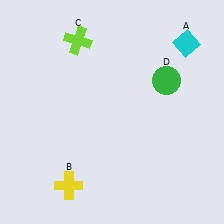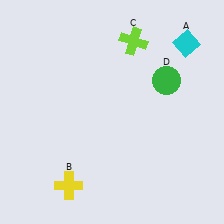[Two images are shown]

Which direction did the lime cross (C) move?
The lime cross (C) moved right.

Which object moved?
The lime cross (C) moved right.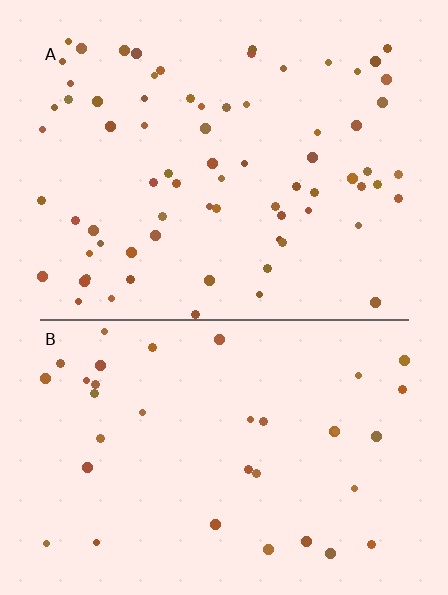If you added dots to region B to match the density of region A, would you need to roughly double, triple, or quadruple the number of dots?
Approximately double.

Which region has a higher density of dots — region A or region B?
A (the top).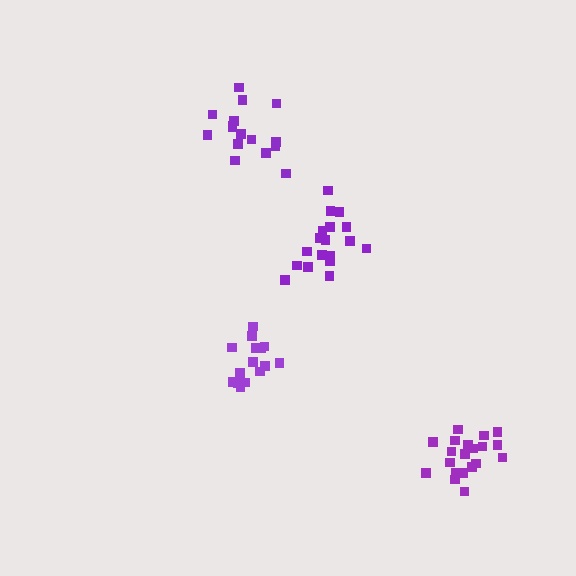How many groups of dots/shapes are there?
There are 4 groups.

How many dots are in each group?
Group 1: 20 dots, Group 2: 16 dots, Group 3: 15 dots, Group 4: 18 dots (69 total).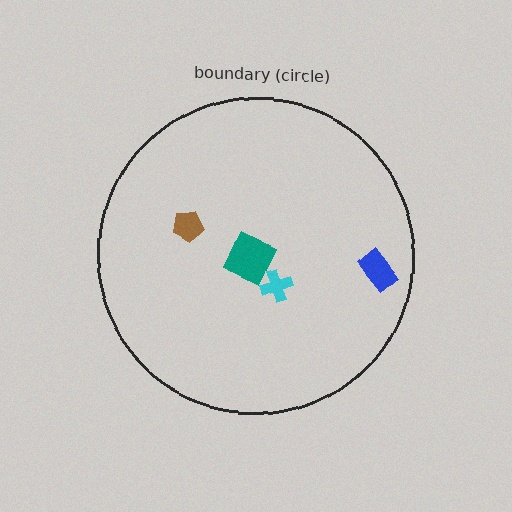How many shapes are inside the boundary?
4 inside, 0 outside.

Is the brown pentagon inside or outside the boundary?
Inside.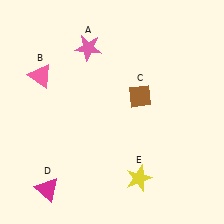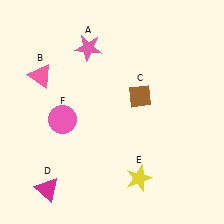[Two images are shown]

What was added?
A pink circle (F) was added in Image 2.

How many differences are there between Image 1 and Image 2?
There is 1 difference between the two images.